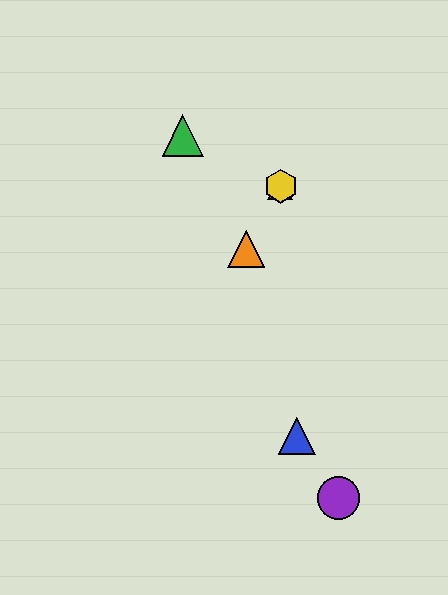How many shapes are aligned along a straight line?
3 shapes (the red triangle, the yellow hexagon, the orange triangle) are aligned along a straight line.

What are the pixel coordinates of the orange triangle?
The orange triangle is at (246, 249).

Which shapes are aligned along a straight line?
The red triangle, the yellow hexagon, the orange triangle are aligned along a straight line.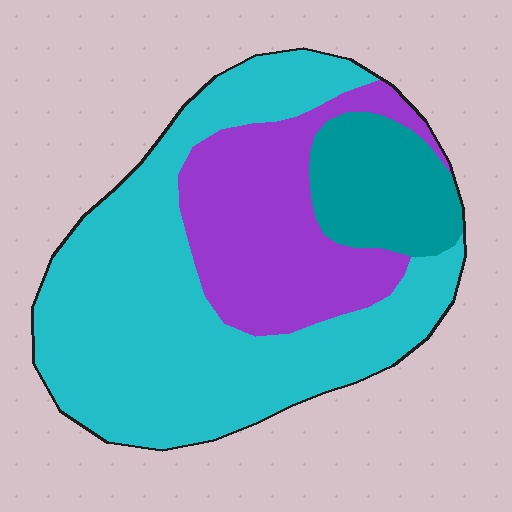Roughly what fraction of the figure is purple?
Purple takes up about one quarter (1/4) of the figure.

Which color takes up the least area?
Teal, at roughly 15%.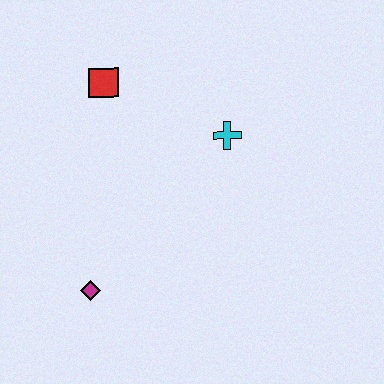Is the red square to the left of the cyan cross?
Yes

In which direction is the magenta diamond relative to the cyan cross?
The magenta diamond is below the cyan cross.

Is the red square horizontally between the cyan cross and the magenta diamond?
Yes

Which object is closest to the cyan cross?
The red square is closest to the cyan cross.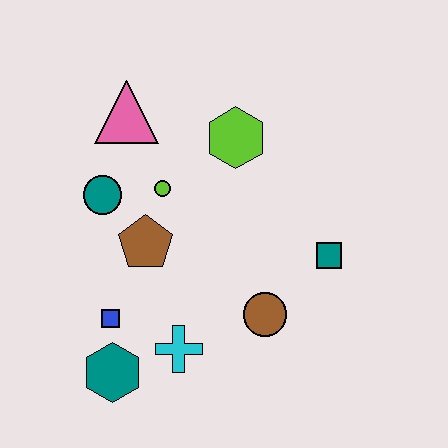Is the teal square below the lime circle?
Yes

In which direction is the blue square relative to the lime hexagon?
The blue square is below the lime hexagon.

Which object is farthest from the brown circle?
The pink triangle is farthest from the brown circle.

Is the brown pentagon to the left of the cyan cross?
Yes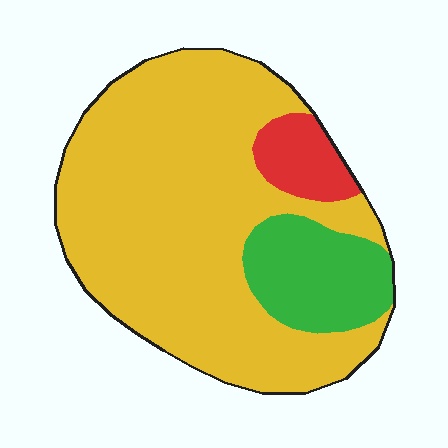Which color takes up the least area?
Red, at roughly 10%.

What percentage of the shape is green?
Green covers roughly 15% of the shape.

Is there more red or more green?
Green.